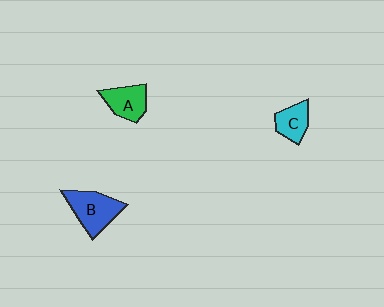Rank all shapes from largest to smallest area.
From largest to smallest: B (blue), A (green), C (cyan).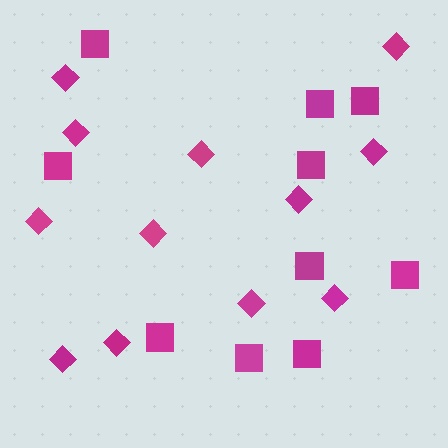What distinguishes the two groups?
There are 2 groups: one group of diamonds (12) and one group of squares (10).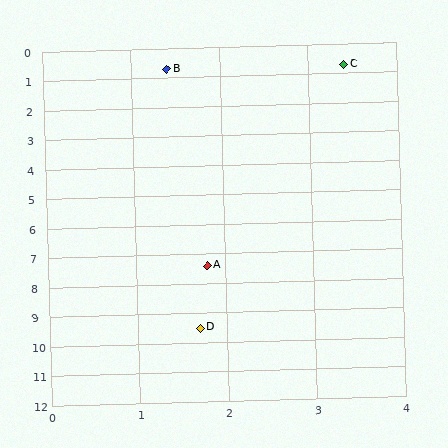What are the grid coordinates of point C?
Point C is at approximately (3.4, 0.7).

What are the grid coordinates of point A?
Point A is at approximately (1.8, 7.4).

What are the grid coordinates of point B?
Point B is at approximately (1.4, 0.7).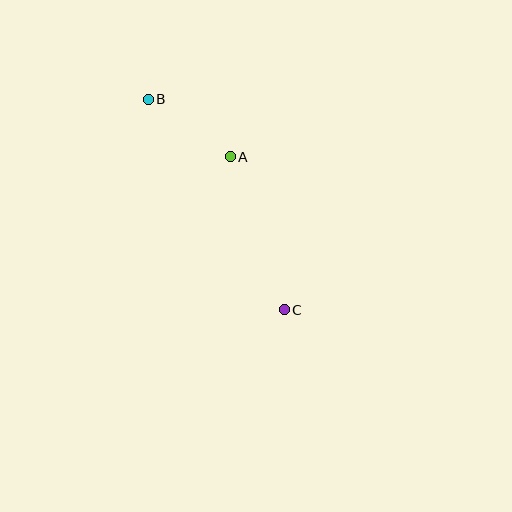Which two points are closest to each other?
Points A and B are closest to each other.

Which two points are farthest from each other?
Points B and C are farthest from each other.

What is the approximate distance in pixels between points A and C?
The distance between A and C is approximately 162 pixels.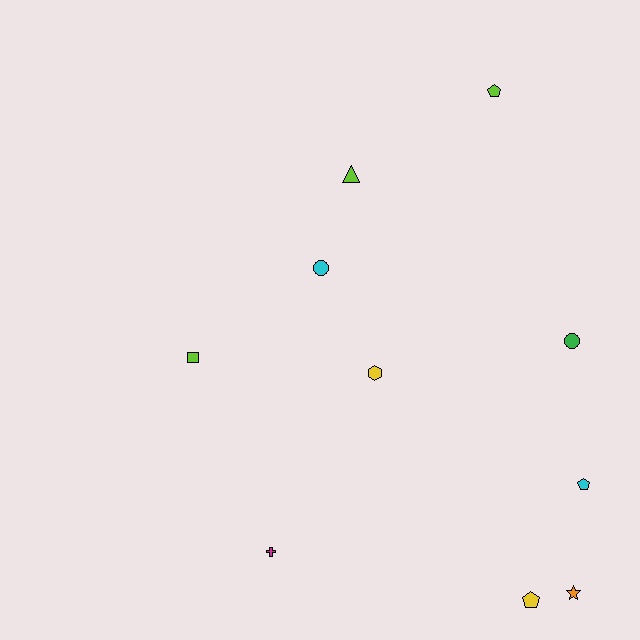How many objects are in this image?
There are 10 objects.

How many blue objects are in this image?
There are no blue objects.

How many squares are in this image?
There is 1 square.